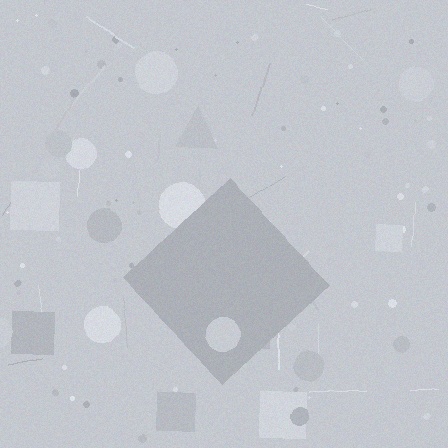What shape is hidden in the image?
A diamond is hidden in the image.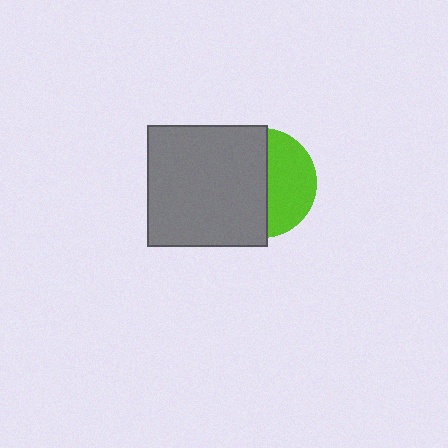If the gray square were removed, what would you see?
You would see the complete lime circle.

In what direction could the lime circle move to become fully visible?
The lime circle could move right. That would shift it out from behind the gray square entirely.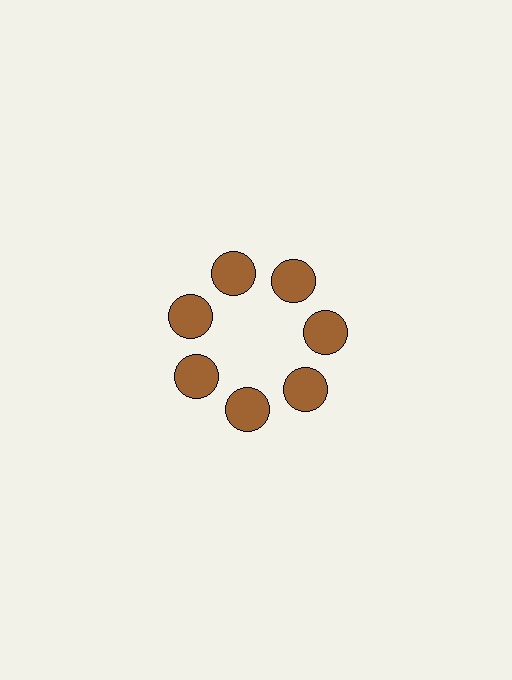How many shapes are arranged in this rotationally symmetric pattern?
There are 7 shapes, arranged in 7 groups of 1.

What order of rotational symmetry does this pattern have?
This pattern has 7-fold rotational symmetry.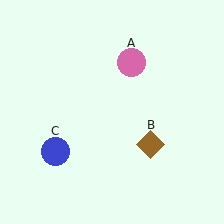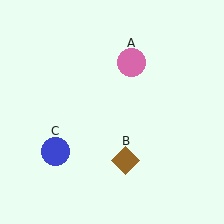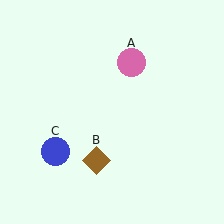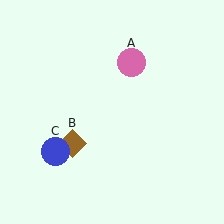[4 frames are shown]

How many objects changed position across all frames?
1 object changed position: brown diamond (object B).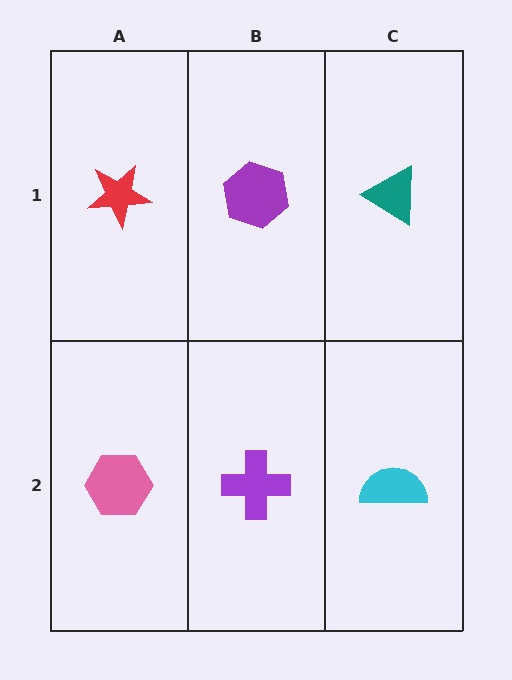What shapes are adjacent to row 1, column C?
A cyan semicircle (row 2, column C), a purple hexagon (row 1, column B).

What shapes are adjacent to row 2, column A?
A red star (row 1, column A), a purple cross (row 2, column B).